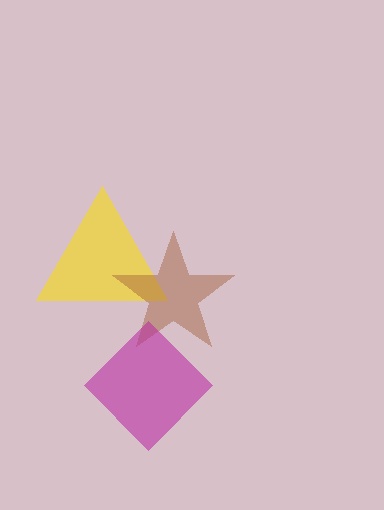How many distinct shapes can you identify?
There are 3 distinct shapes: a yellow triangle, a brown star, a magenta diamond.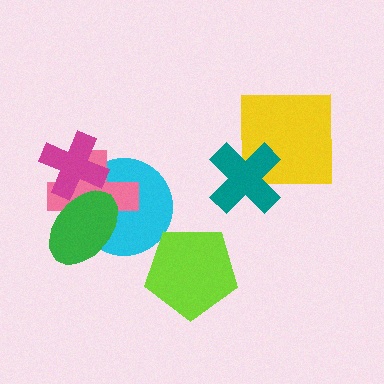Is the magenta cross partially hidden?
Yes, it is partially covered by another shape.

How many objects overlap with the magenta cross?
3 objects overlap with the magenta cross.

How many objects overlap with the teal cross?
1 object overlaps with the teal cross.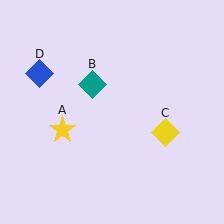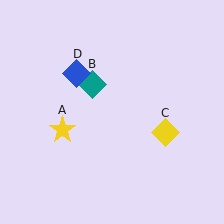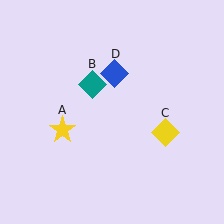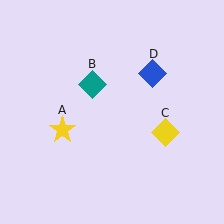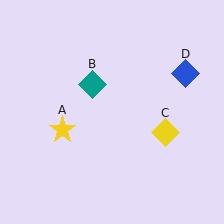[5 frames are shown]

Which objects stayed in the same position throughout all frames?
Yellow star (object A) and teal diamond (object B) and yellow diamond (object C) remained stationary.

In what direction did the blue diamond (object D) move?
The blue diamond (object D) moved right.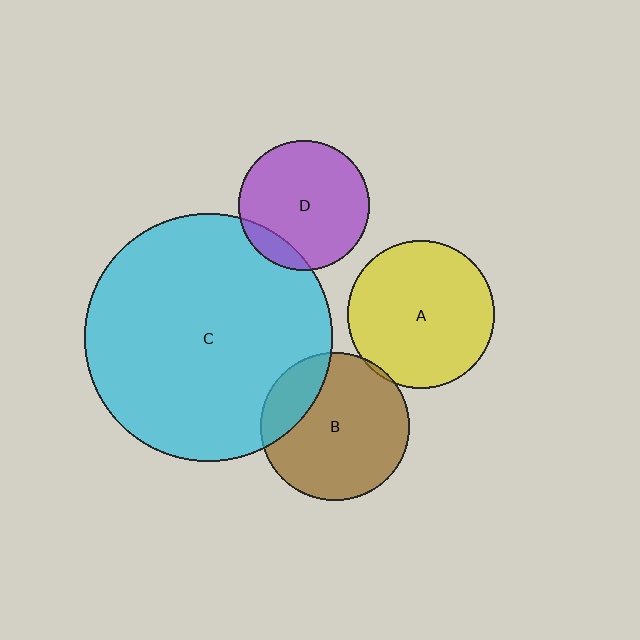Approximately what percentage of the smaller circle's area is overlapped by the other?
Approximately 20%.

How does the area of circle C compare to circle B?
Approximately 2.8 times.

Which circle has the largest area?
Circle C (cyan).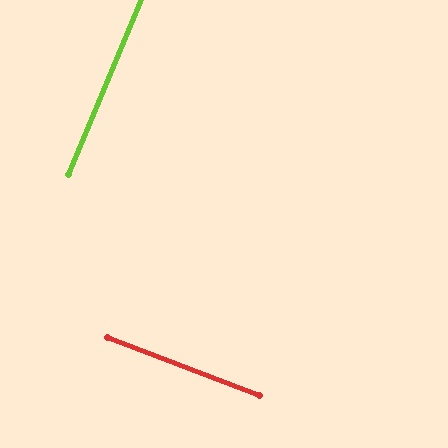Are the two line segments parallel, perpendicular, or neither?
Perpendicular — they meet at approximately 88°.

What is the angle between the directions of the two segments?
Approximately 88 degrees.